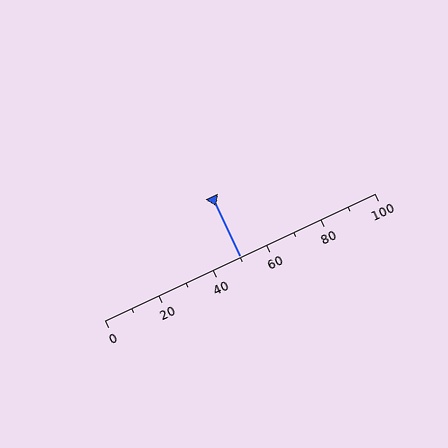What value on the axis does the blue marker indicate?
The marker indicates approximately 50.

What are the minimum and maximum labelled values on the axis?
The axis runs from 0 to 100.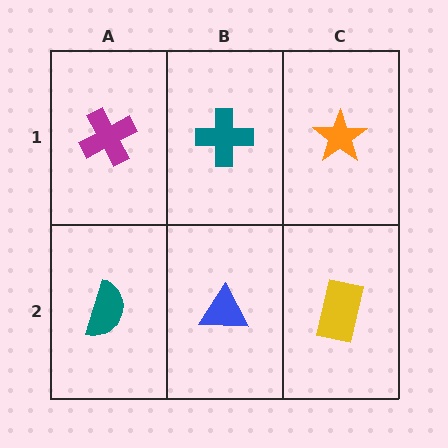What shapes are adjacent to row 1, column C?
A yellow rectangle (row 2, column C), a teal cross (row 1, column B).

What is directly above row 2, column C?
An orange star.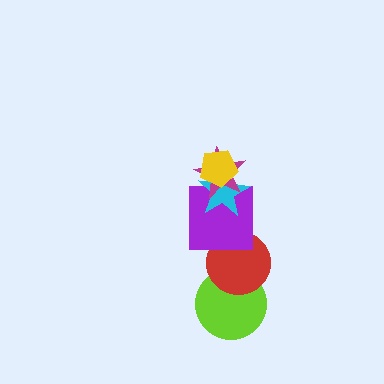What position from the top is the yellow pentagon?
The yellow pentagon is 1st from the top.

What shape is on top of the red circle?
The purple square is on top of the red circle.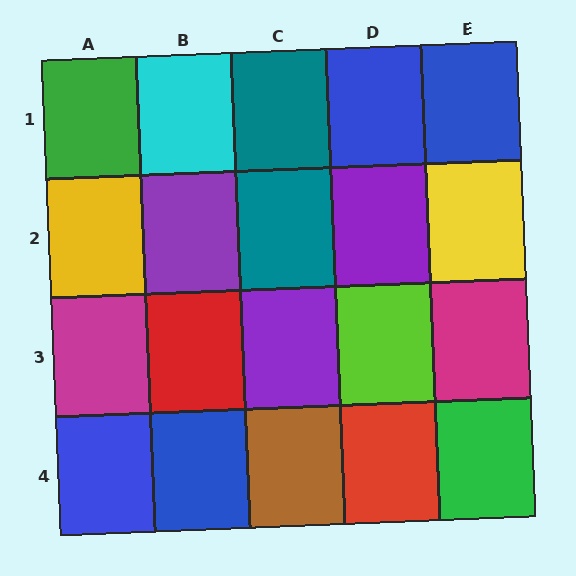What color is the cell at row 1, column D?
Blue.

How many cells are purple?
3 cells are purple.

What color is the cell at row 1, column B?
Cyan.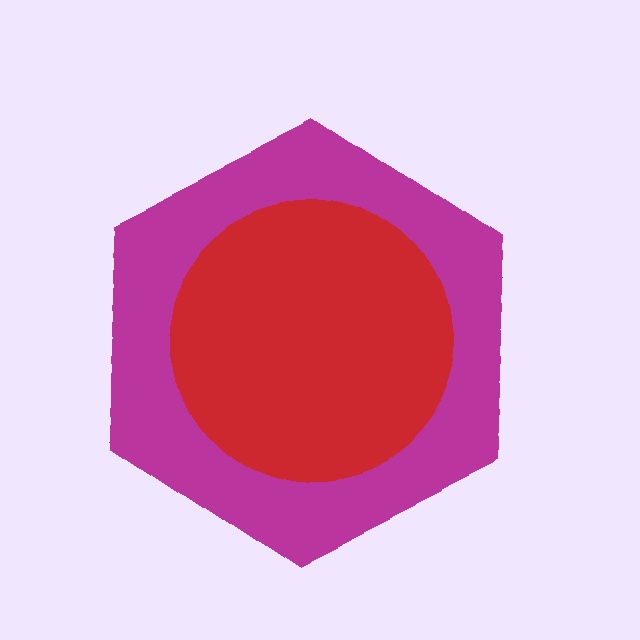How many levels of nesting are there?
2.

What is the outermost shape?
The magenta hexagon.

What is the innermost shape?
The red circle.